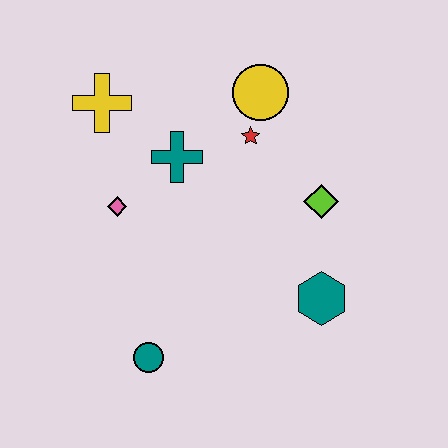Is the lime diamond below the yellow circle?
Yes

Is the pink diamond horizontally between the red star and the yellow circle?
No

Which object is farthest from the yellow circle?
The teal circle is farthest from the yellow circle.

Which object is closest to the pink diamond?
The teal cross is closest to the pink diamond.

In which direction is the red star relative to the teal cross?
The red star is to the right of the teal cross.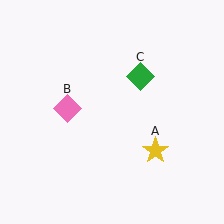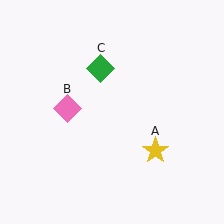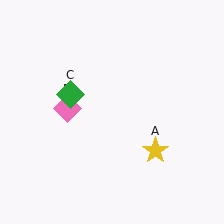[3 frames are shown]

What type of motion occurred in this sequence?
The green diamond (object C) rotated counterclockwise around the center of the scene.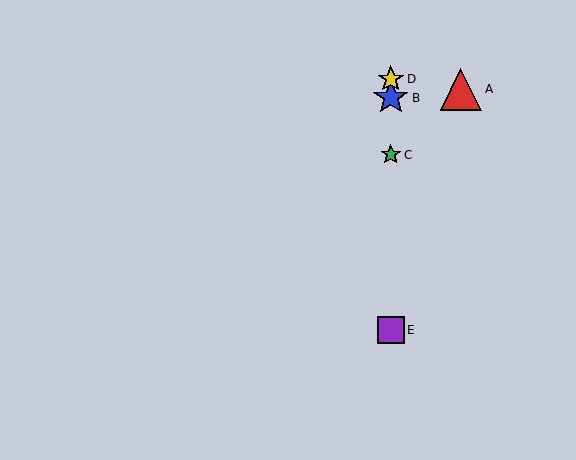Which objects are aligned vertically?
Objects B, C, D, E are aligned vertically.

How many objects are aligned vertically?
4 objects (B, C, D, E) are aligned vertically.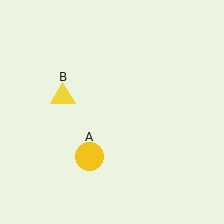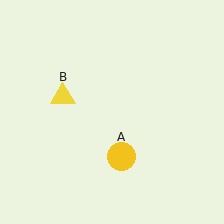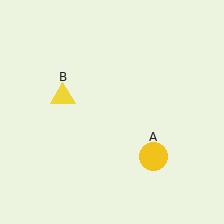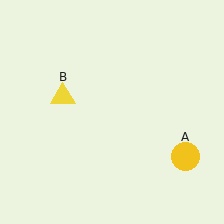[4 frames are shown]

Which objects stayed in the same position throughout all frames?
Yellow triangle (object B) remained stationary.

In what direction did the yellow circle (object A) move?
The yellow circle (object A) moved right.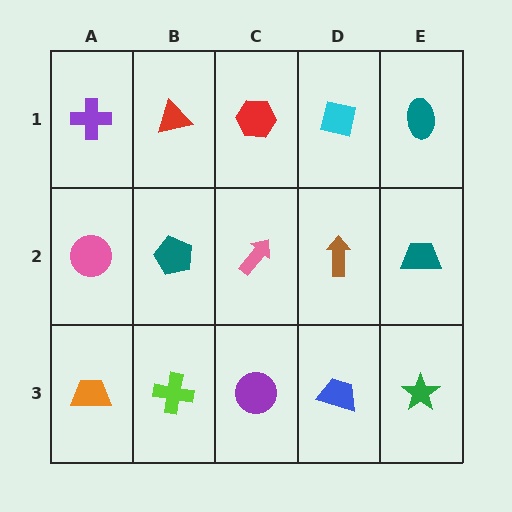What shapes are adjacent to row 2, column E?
A teal ellipse (row 1, column E), a green star (row 3, column E), a brown arrow (row 2, column D).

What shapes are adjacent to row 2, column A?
A purple cross (row 1, column A), an orange trapezoid (row 3, column A), a teal pentagon (row 2, column B).